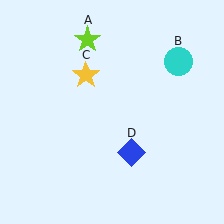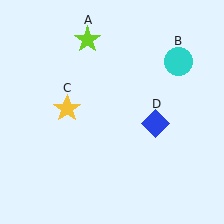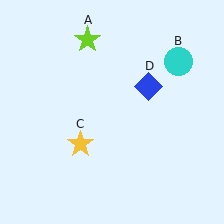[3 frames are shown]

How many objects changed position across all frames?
2 objects changed position: yellow star (object C), blue diamond (object D).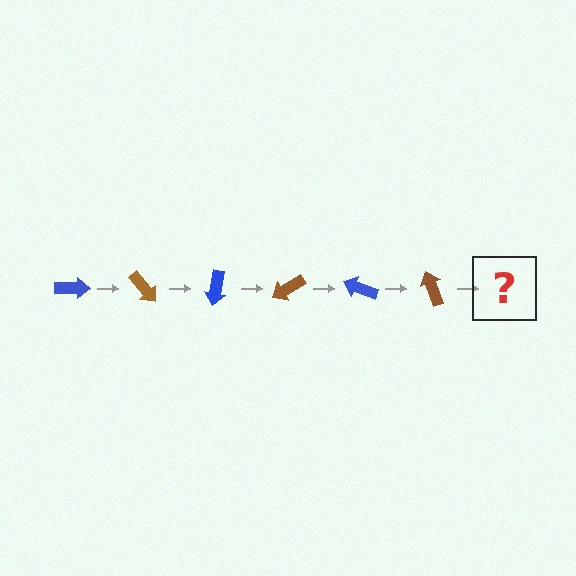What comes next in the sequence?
The next element should be a blue arrow, rotated 300 degrees from the start.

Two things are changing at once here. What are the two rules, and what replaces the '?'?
The two rules are that it rotates 50 degrees each step and the color cycles through blue and brown. The '?' should be a blue arrow, rotated 300 degrees from the start.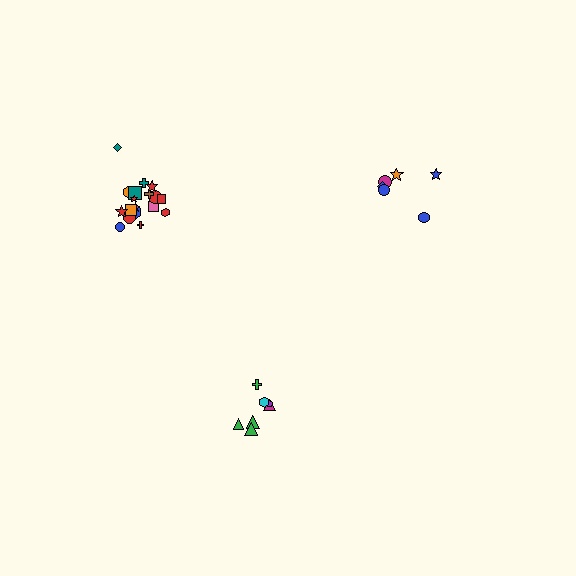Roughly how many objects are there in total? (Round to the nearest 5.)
Roughly 30 objects in total.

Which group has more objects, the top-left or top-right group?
The top-left group.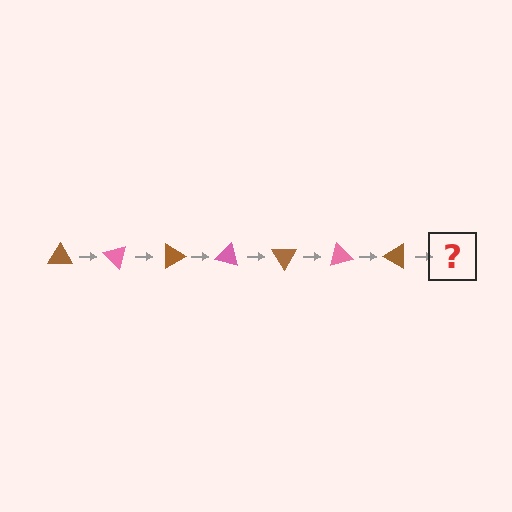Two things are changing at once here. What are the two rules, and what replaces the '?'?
The two rules are that it rotates 45 degrees each step and the color cycles through brown and pink. The '?' should be a pink triangle, rotated 315 degrees from the start.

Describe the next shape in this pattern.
It should be a pink triangle, rotated 315 degrees from the start.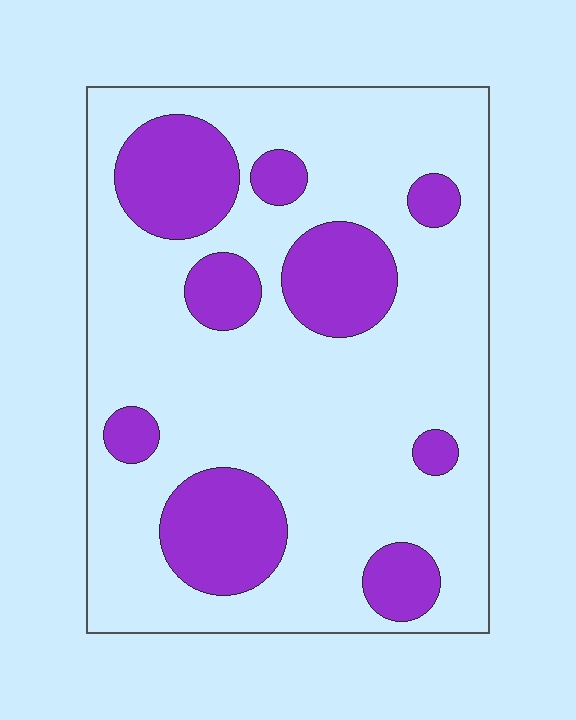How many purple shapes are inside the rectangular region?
9.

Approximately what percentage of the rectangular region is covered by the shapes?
Approximately 25%.